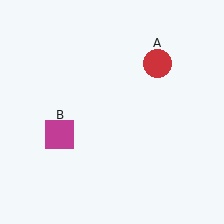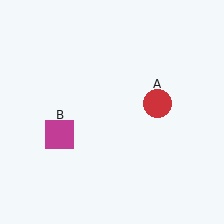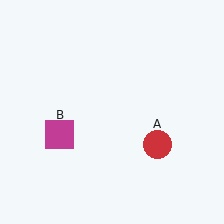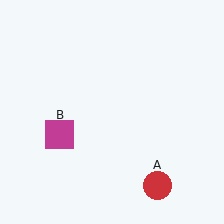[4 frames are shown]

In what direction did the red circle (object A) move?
The red circle (object A) moved down.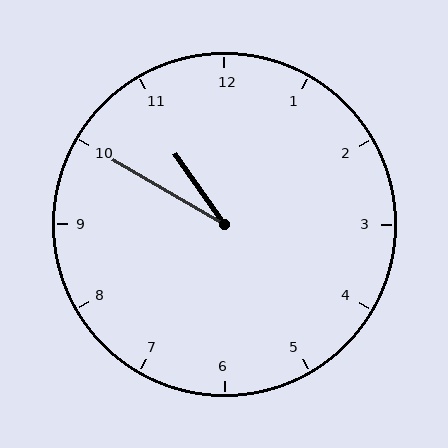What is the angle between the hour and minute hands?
Approximately 25 degrees.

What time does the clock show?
10:50.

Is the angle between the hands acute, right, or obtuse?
It is acute.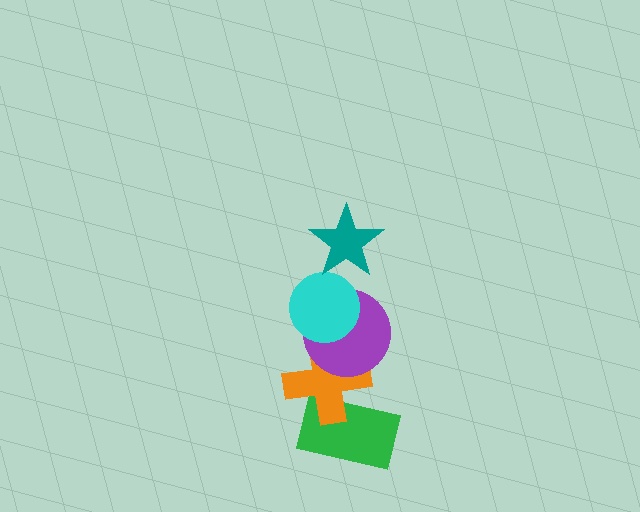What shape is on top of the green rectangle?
The orange cross is on top of the green rectangle.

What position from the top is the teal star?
The teal star is 1st from the top.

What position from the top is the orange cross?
The orange cross is 4th from the top.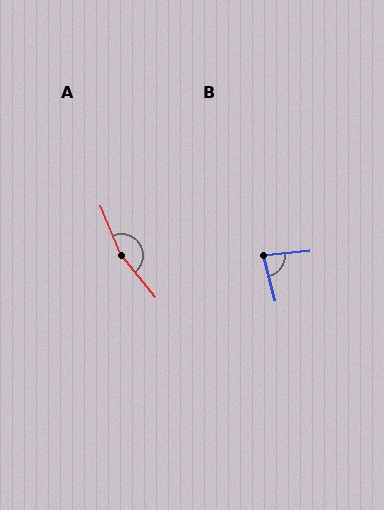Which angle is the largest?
A, at approximately 164 degrees.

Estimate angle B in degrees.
Approximately 82 degrees.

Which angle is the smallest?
B, at approximately 82 degrees.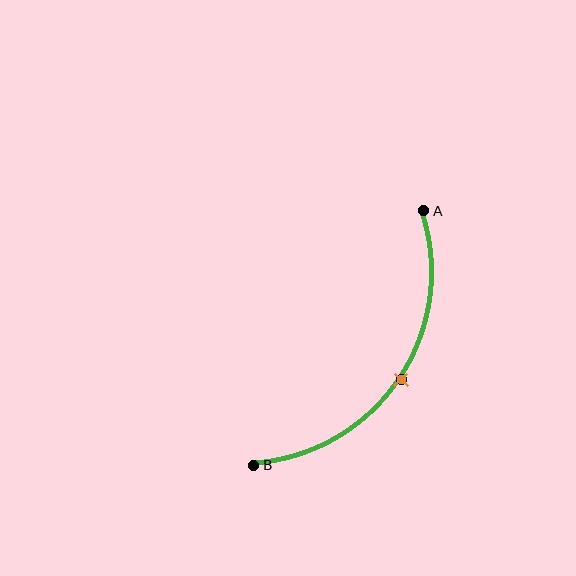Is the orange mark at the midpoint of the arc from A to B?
Yes. The orange mark lies on the arc at equal arc-length from both A and B — it is the arc midpoint.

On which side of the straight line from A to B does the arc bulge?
The arc bulges below and to the right of the straight line connecting A and B.